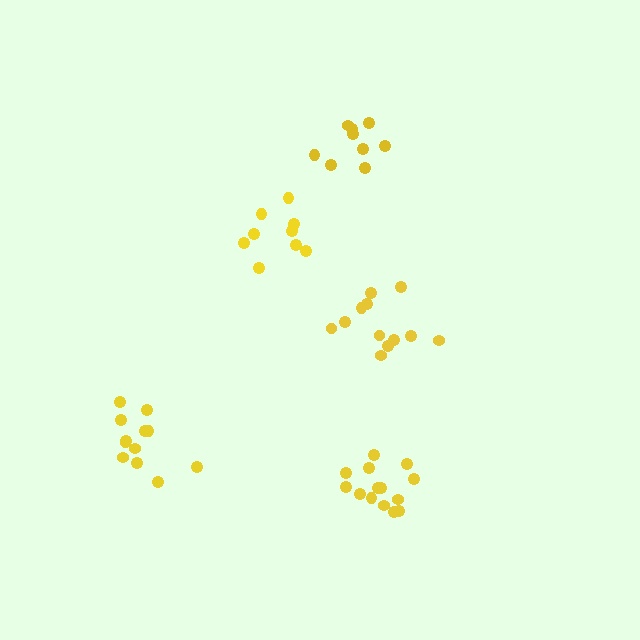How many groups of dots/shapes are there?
There are 5 groups.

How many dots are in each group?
Group 1: 14 dots, Group 2: 9 dots, Group 3: 12 dots, Group 4: 12 dots, Group 5: 9 dots (56 total).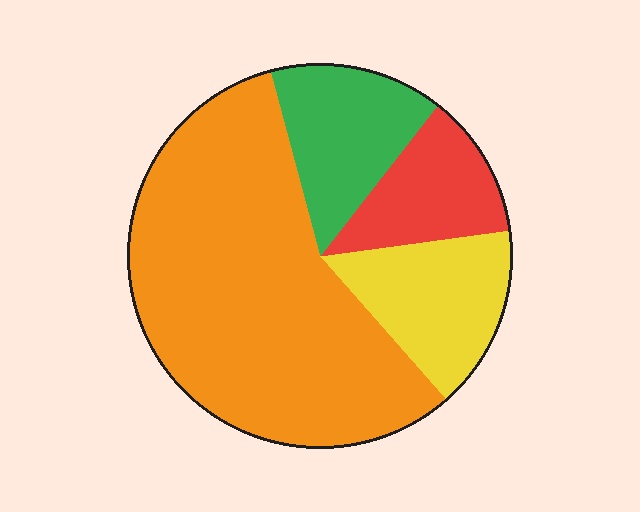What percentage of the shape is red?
Red takes up less than a quarter of the shape.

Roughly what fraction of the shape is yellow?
Yellow takes up less than a sixth of the shape.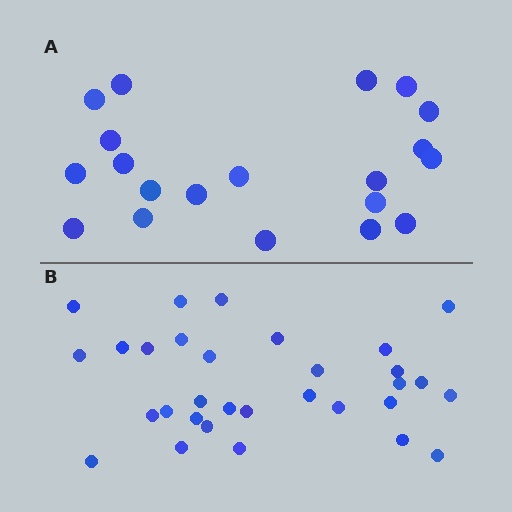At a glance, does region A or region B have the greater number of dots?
Region B (the bottom region) has more dots.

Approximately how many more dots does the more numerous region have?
Region B has roughly 12 or so more dots than region A.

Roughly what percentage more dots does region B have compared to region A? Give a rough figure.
About 55% more.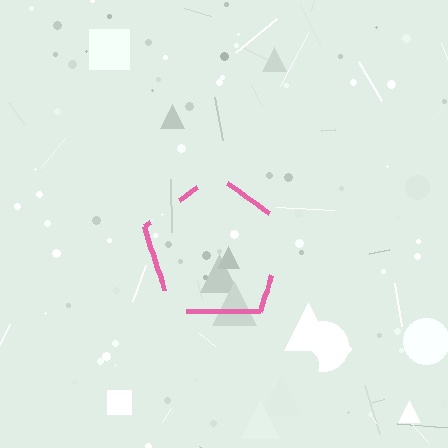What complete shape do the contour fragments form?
The contour fragments form a pentagon.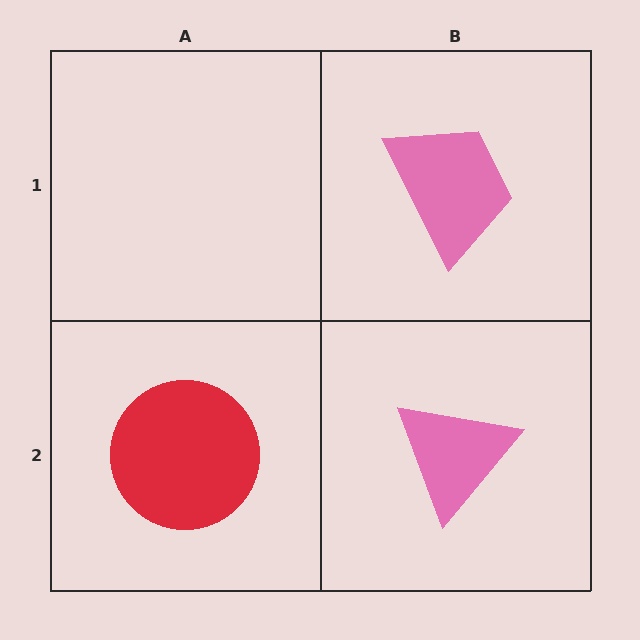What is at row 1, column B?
A pink trapezoid.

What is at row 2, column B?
A pink triangle.